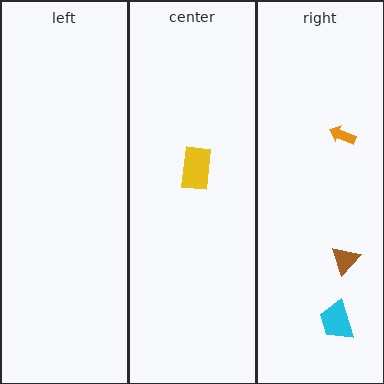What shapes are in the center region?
The yellow rectangle.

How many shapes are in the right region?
3.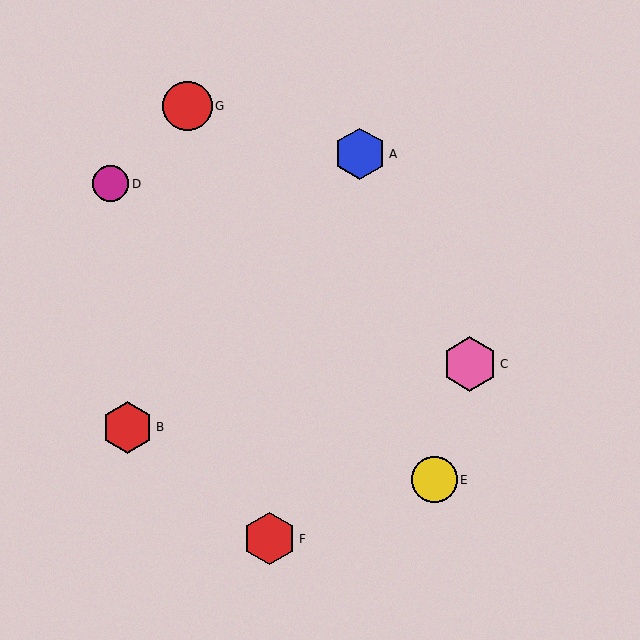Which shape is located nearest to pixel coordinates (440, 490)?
The yellow circle (labeled E) at (434, 480) is nearest to that location.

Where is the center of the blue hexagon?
The center of the blue hexagon is at (360, 154).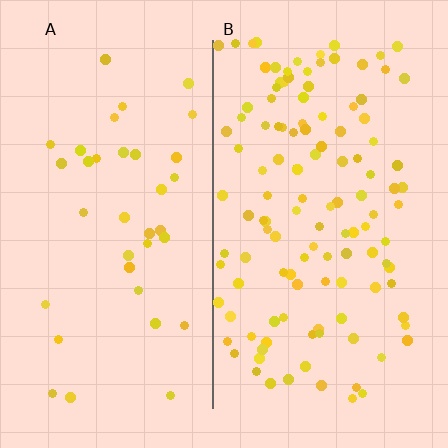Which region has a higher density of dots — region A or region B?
B (the right).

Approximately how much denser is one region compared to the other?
Approximately 3.4× — region B over region A.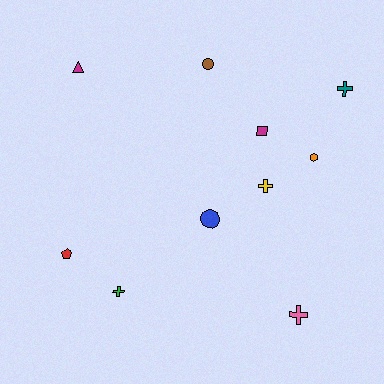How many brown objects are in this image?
There is 1 brown object.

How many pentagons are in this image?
There is 1 pentagon.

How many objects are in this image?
There are 10 objects.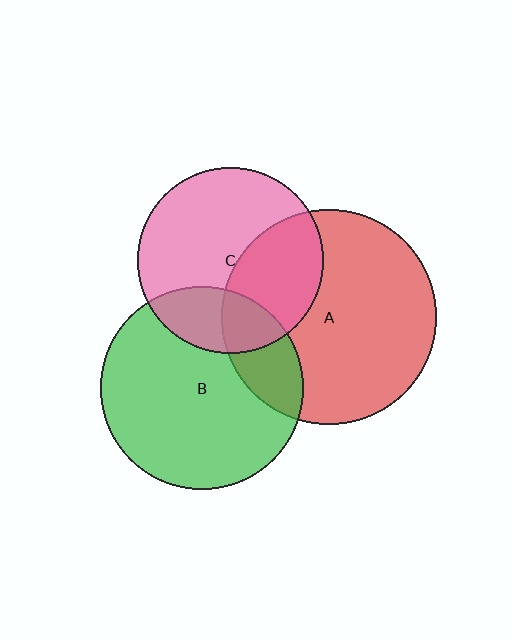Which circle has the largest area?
Circle A (red).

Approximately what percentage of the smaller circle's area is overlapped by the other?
Approximately 20%.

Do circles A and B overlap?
Yes.